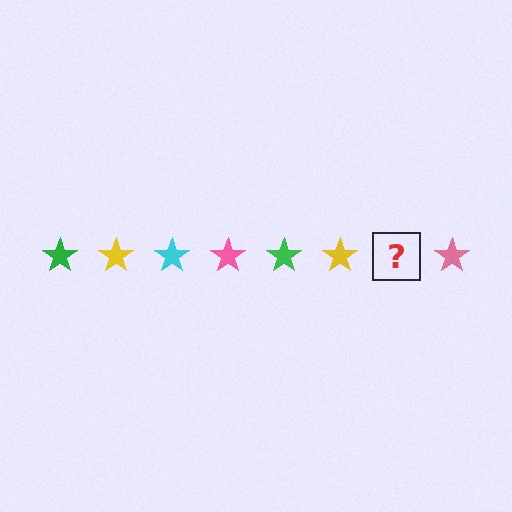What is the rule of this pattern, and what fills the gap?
The rule is that the pattern cycles through green, yellow, cyan, pink stars. The gap should be filled with a cyan star.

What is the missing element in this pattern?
The missing element is a cyan star.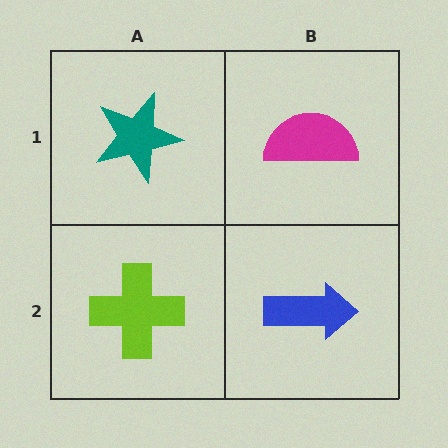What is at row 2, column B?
A blue arrow.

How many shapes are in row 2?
2 shapes.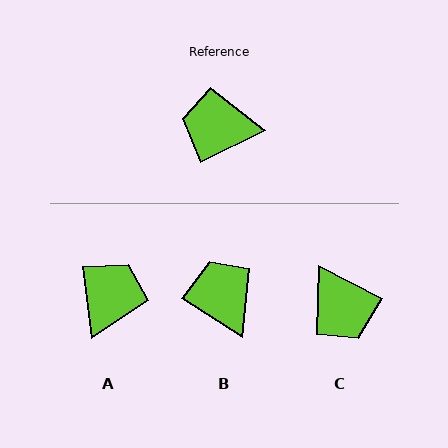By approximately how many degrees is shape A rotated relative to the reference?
Approximately 109 degrees clockwise.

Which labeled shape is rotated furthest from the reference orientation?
C, about 127 degrees away.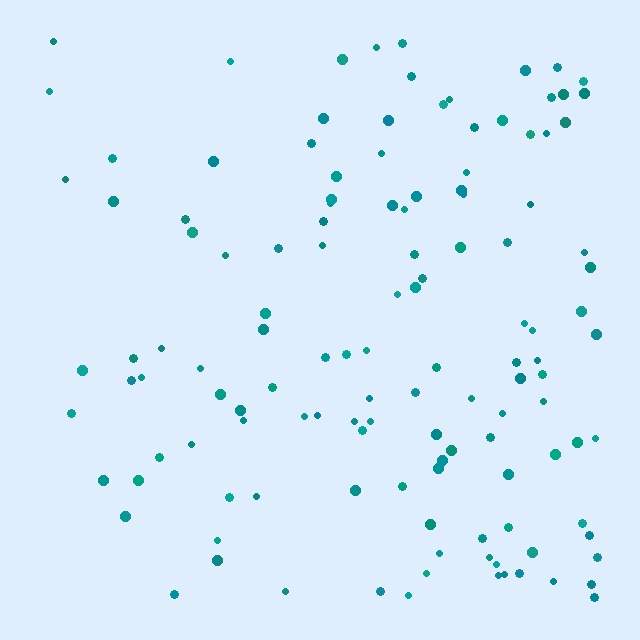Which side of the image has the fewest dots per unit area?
The left.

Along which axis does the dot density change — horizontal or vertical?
Horizontal.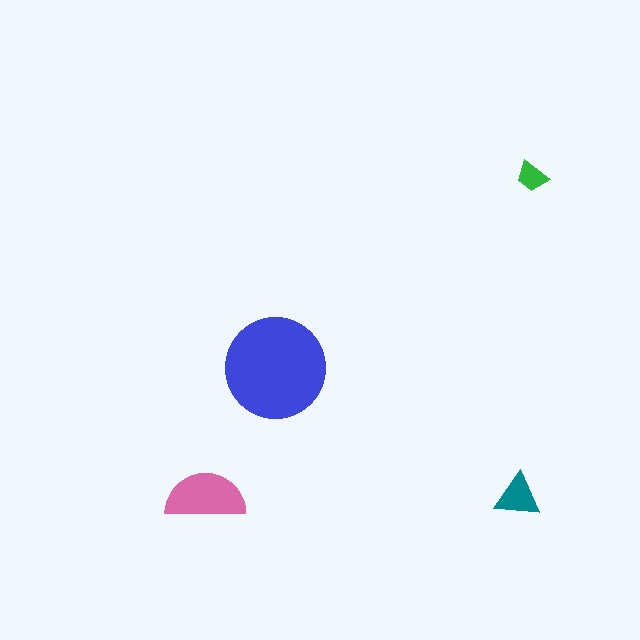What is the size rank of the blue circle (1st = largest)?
1st.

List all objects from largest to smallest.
The blue circle, the pink semicircle, the teal triangle, the green trapezoid.